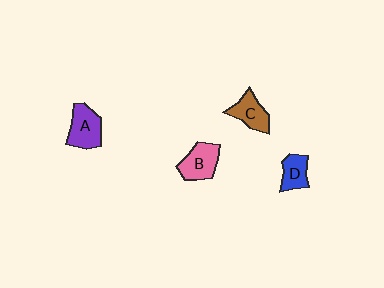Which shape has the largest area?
Shape A (purple).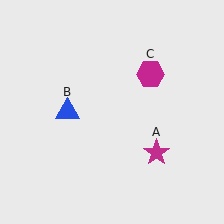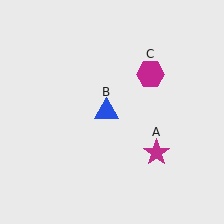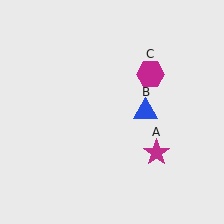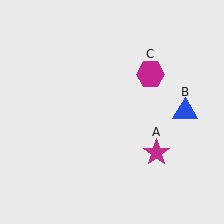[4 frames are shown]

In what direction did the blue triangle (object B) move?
The blue triangle (object B) moved right.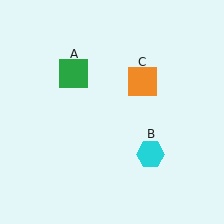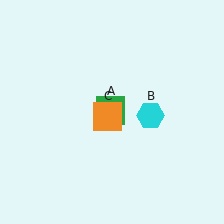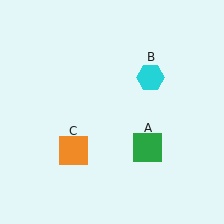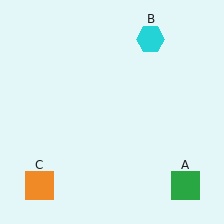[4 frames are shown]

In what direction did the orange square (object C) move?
The orange square (object C) moved down and to the left.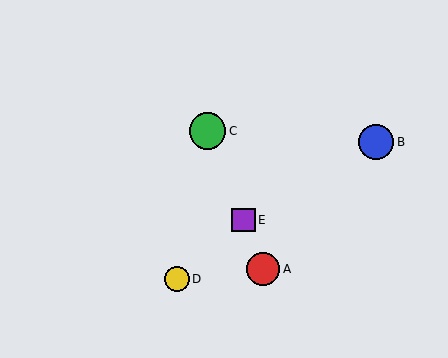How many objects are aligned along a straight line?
3 objects (A, C, E) are aligned along a straight line.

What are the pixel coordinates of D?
Object D is at (177, 279).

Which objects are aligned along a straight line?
Objects A, C, E are aligned along a straight line.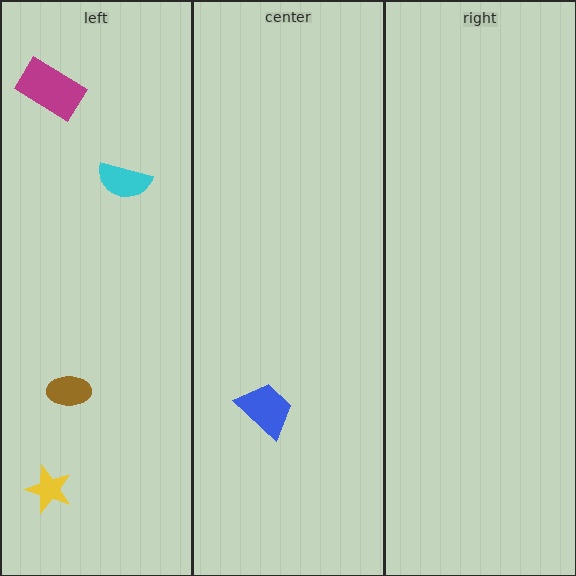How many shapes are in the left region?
4.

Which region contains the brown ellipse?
The left region.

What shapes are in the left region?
The magenta rectangle, the brown ellipse, the cyan semicircle, the yellow star.